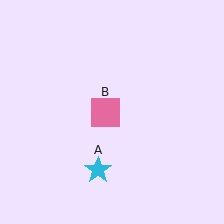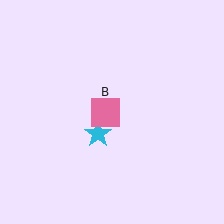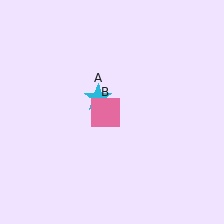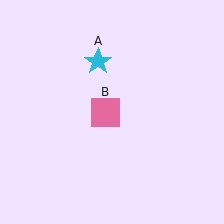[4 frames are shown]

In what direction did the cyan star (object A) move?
The cyan star (object A) moved up.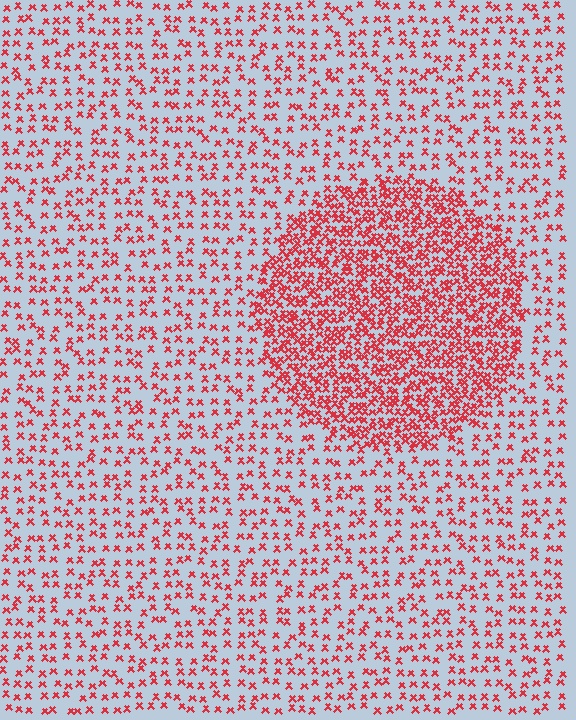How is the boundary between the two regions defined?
The boundary is defined by a change in element density (approximately 2.6x ratio). All elements are the same color, size, and shape.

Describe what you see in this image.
The image contains small red elements arranged at two different densities. A circle-shaped region is visible where the elements are more densely packed than the surrounding area.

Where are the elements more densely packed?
The elements are more densely packed inside the circle boundary.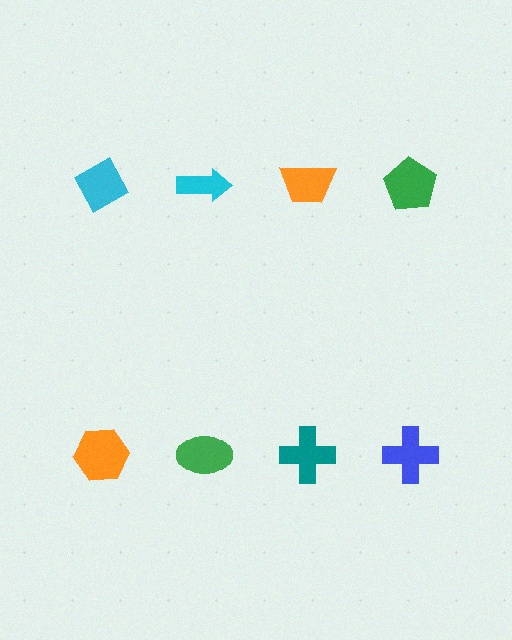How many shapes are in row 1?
4 shapes.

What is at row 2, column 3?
A teal cross.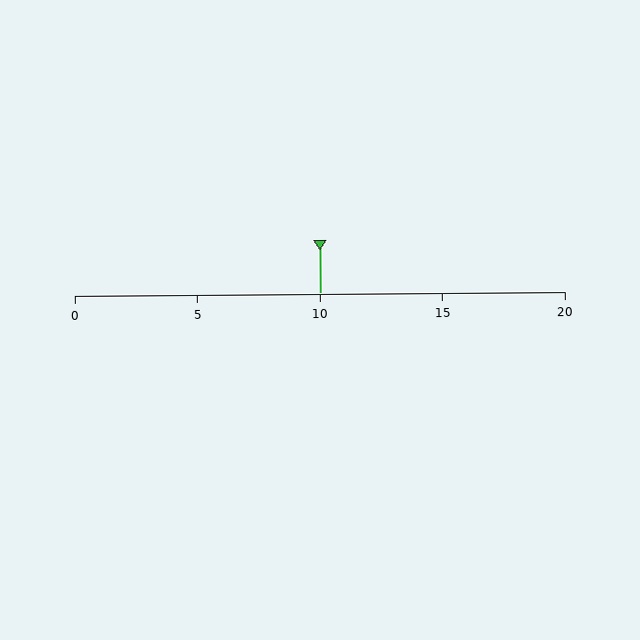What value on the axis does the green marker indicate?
The marker indicates approximately 10.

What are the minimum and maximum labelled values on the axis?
The axis runs from 0 to 20.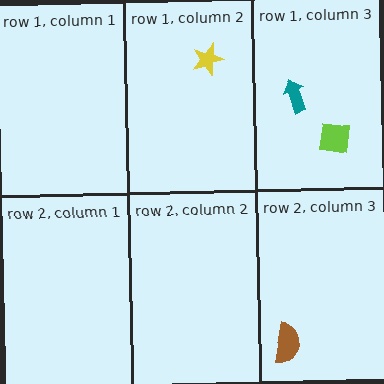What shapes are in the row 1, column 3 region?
The teal arrow, the lime square.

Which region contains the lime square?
The row 1, column 3 region.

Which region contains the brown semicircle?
The row 2, column 3 region.